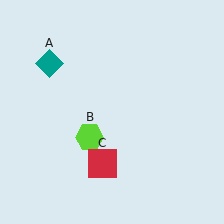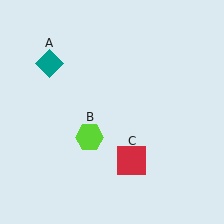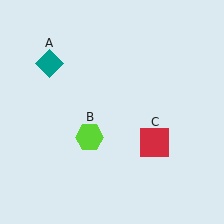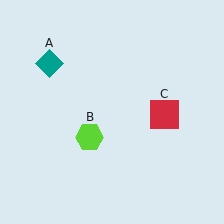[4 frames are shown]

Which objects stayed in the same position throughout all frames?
Teal diamond (object A) and lime hexagon (object B) remained stationary.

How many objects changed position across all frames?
1 object changed position: red square (object C).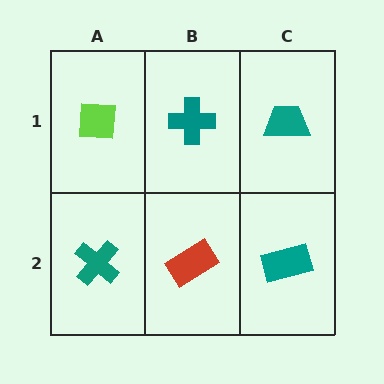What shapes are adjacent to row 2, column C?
A teal trapezoid (row 1, column C), a red rectangle (row 2, column B).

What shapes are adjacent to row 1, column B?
A red rectangle (row 2, column B), a lime square (row 1, column A), a teal trapezoid (row 1, column C).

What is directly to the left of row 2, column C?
A red rectangle.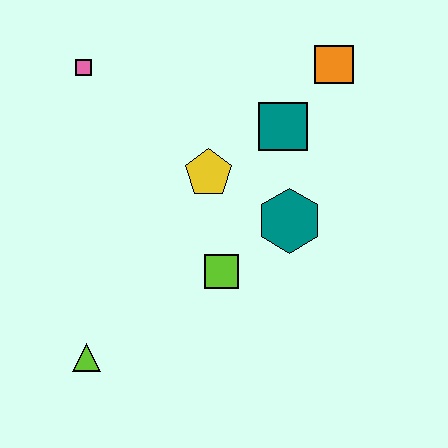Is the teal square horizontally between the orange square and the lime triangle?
Yes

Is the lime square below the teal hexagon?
Yes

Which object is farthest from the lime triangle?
The orange square is farthest from the lime triangle.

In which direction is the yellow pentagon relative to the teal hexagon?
The yellow pentagon is to the left of the teal hexagon.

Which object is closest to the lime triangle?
The lime square is closest to the lime triangle.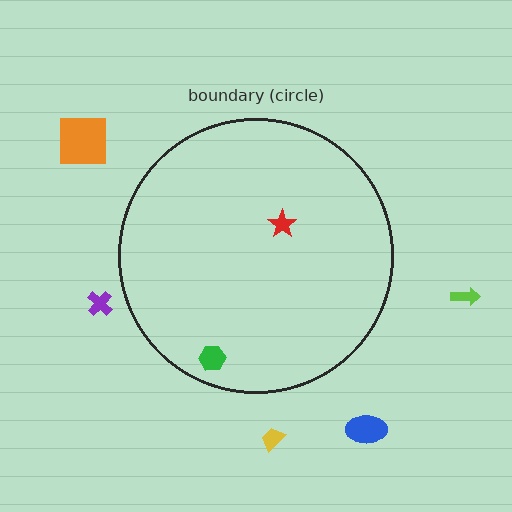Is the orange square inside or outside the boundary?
Outside.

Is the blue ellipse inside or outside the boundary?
Outside.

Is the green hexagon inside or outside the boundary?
Inside.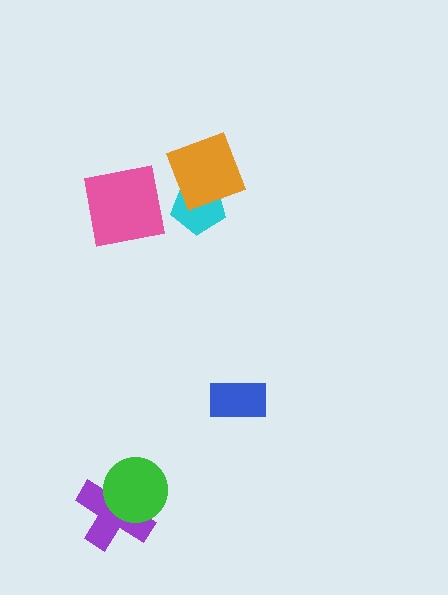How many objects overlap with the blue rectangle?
0 objects overlap with the blue rectangle.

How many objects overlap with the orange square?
1 object overlaps with the orange square.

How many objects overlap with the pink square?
0 objects overlap with the pink square.